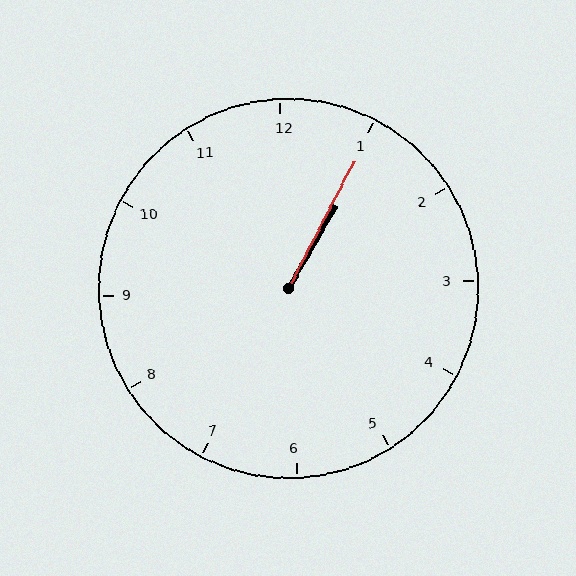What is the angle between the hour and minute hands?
Approximately 2 degrees.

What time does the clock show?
1:05.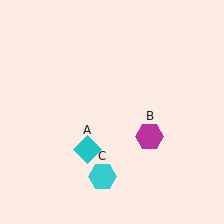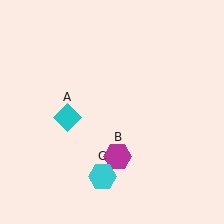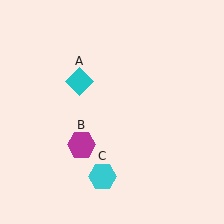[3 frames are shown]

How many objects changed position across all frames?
2 objects changed position: cyan diamond (object A), magenta hexagon (object B).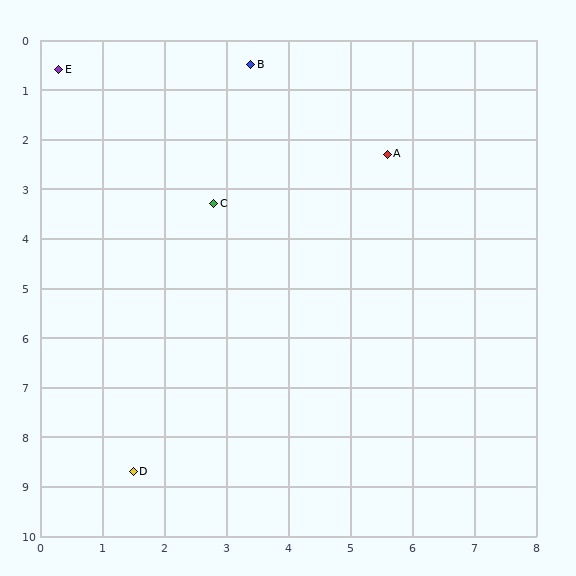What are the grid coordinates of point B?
Point B is at approximately (3.4, 0.5).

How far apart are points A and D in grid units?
Points A and D are about 7.6 grid units apart.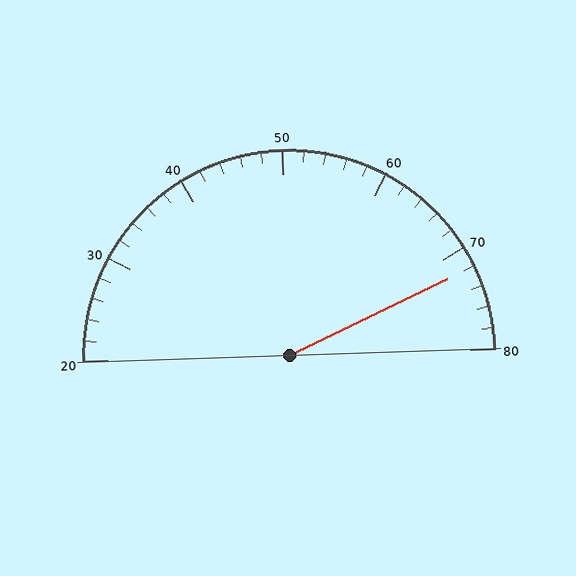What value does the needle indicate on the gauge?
The needle indicates approximately 72.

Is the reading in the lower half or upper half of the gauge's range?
The reading is in the upper half of the range (20 to 80).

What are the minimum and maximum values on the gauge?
The gauge ranges from 20 to 80.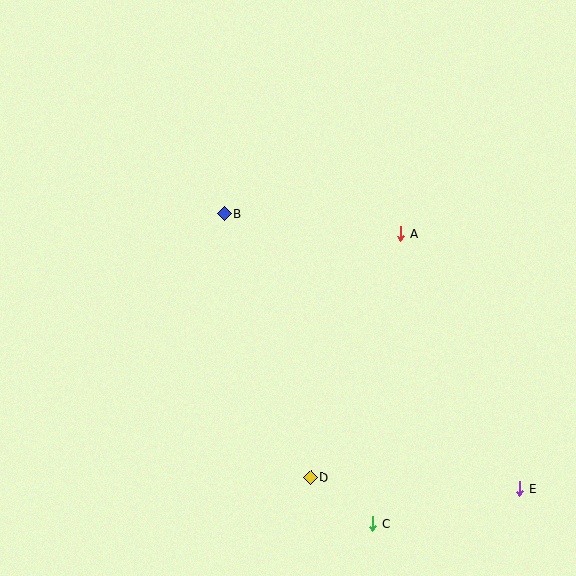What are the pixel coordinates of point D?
Point D is at (311, 477).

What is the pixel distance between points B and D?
The distance between B and D is 278 pixels.